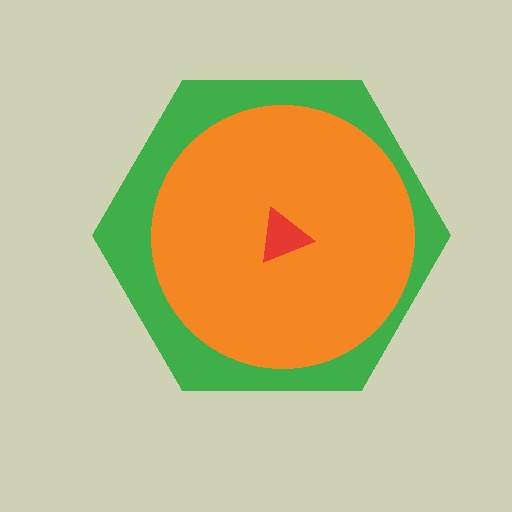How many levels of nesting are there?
3.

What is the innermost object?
The red triangle.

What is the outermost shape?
The green hexagon.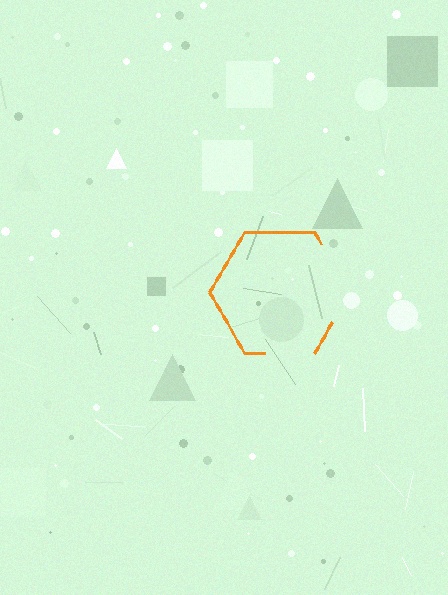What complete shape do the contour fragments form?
The contour fragments form a hexagon.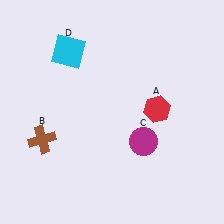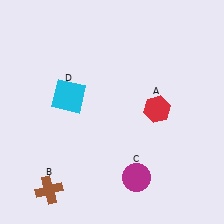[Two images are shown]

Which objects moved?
The objects that moved are: the brown cross (B), the magenta circle (C), the cyan square (D).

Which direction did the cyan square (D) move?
The cyan square (D) moved down.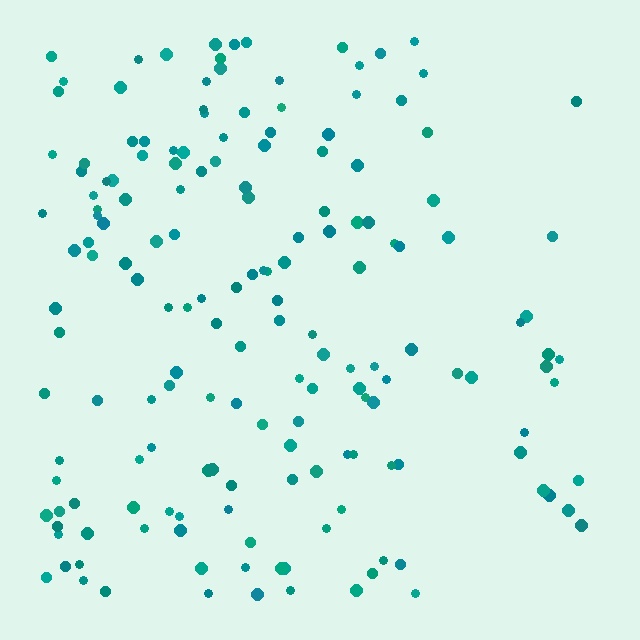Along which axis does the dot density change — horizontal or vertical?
Horizontal.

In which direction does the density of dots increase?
From right to left, with the left side densest.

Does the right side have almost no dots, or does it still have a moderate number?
Still a moderate number, just noticeably fewer than the left.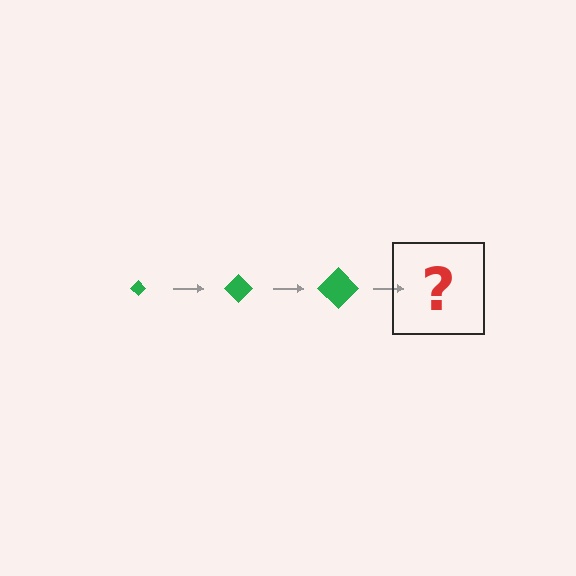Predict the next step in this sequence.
The next step is a green diamond, larger than the previous one.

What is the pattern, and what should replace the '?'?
The pattern is that the diamond gets progressively larger each step. The '?' should be a green diamond, larger than the previous one.